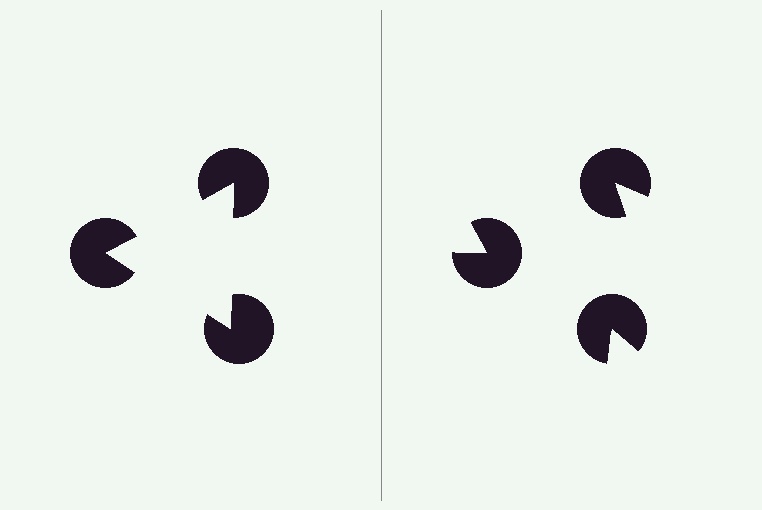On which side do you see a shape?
An illusory triangle appears on the left side. On the right side the wedge cuts are rotated, so no coherent shape forms.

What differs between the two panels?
The pac-man discs are positioned identically on both sides; only the wedge orientations differ. On the left they align to a triangle; on the right they are misaligned.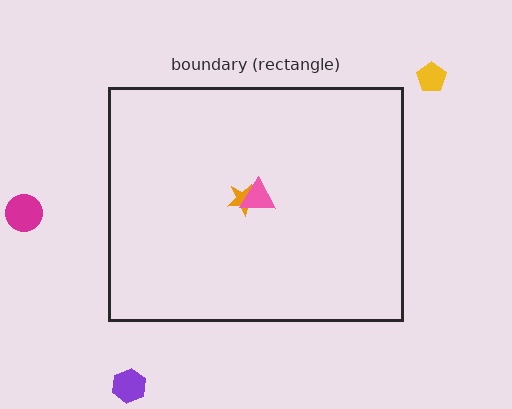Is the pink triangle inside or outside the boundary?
Inside.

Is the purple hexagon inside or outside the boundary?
Outside.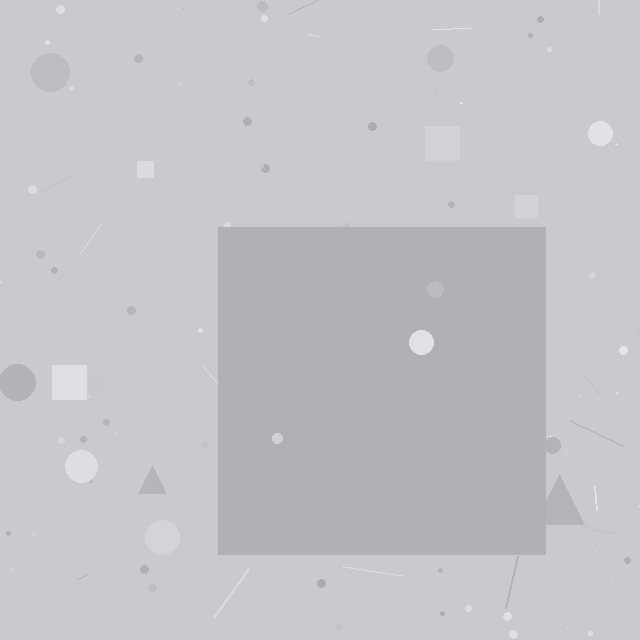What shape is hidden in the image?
A square is hidden in the image.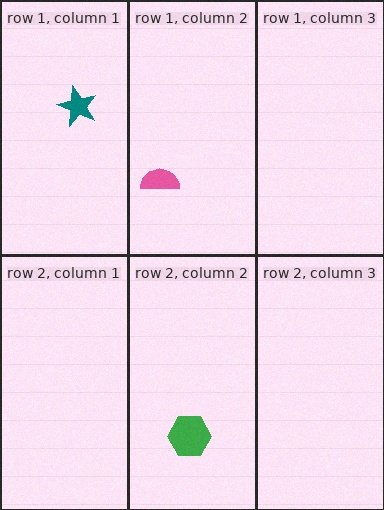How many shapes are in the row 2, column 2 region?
1.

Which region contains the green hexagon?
The row 2, column 2 region.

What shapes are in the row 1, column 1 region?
The teal star.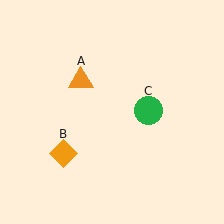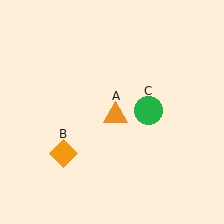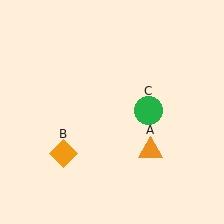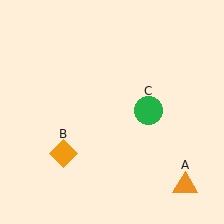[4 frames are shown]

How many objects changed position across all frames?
1 object changed position: orange triangle (object A).